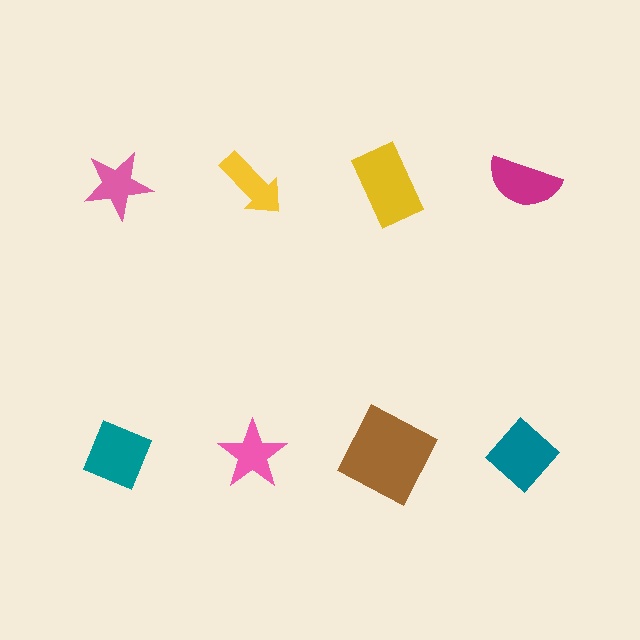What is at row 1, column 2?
A yellow arrow.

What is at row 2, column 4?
A teal diamond.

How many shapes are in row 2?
4 shapes.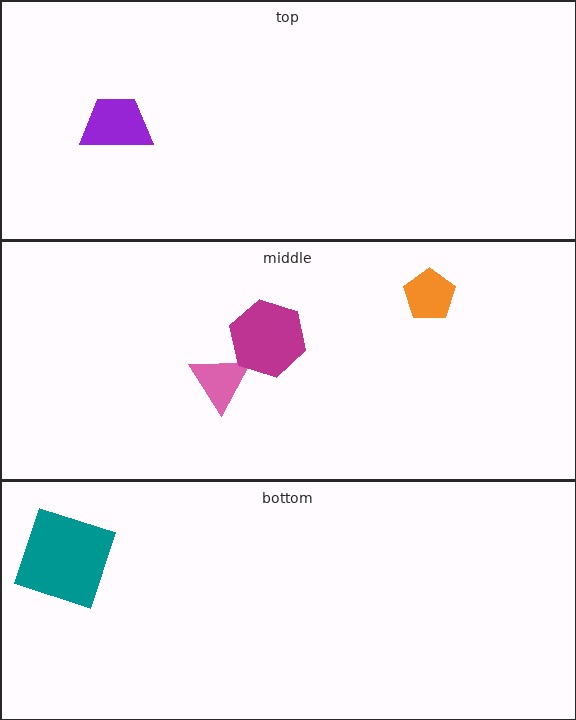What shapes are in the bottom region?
The teal square.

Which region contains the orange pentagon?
The middle region.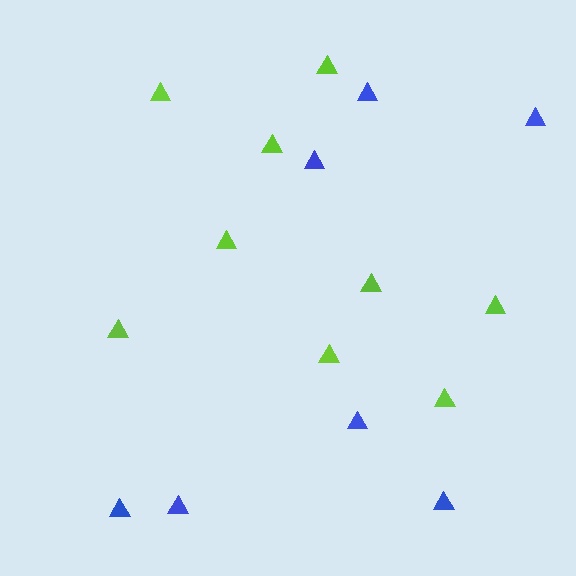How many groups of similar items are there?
There are 2 groups: one group of lime triangles (9) and one group of blue triangles (7).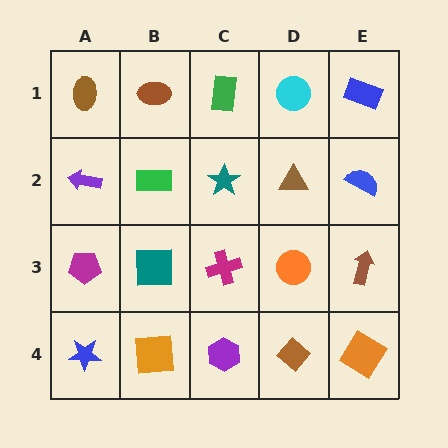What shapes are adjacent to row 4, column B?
A teal square (row 3, column B), a blue star (row 4, column A), a purple hexagon (row 4, column C).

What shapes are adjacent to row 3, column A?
A purple arrow (row 2, column A), a blue star (row 4, column A), a teal square (row 3, column B).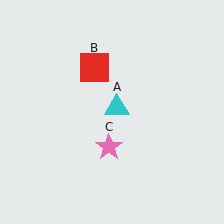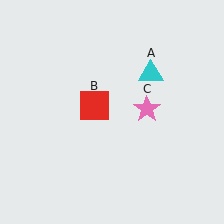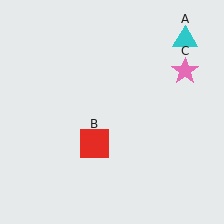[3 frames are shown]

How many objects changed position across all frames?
3 objects changed position: cyan triangle (object A), red square (object B), pink star (object C).